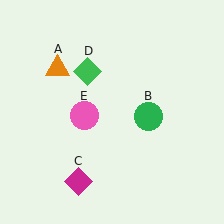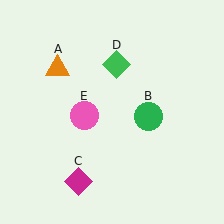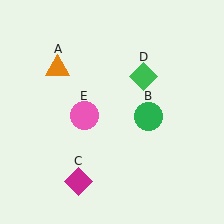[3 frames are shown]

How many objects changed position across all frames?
1 object changed position: green diamond (object D).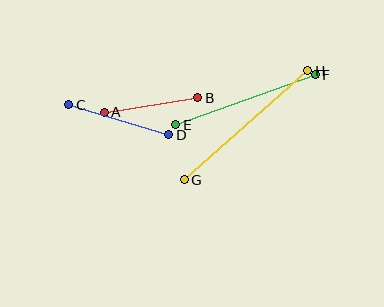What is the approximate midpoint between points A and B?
The midpoint is at approximately (151, 105) pixels.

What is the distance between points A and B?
The distance is approximately 95 pixels.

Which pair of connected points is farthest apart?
Points G and H are farthest apart.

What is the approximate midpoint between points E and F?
The midpoint is at approximately (246, 100) pixels.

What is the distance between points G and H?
The distance is approximately 164 pixels.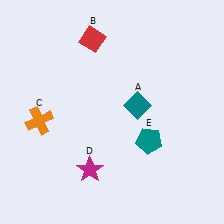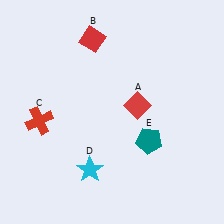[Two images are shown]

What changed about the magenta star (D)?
In Image 1, D is magenta. In Image 2, it changed to cyan.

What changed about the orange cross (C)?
In Image 1, C is orange. In Image 2, it changed to red.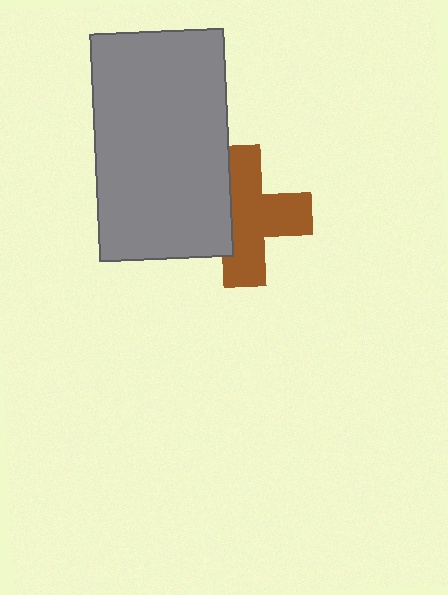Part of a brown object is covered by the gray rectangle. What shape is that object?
It is a cross.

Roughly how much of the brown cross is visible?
Most of it is visible (roughly 66%).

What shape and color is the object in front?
The object in front is a gray rectangle.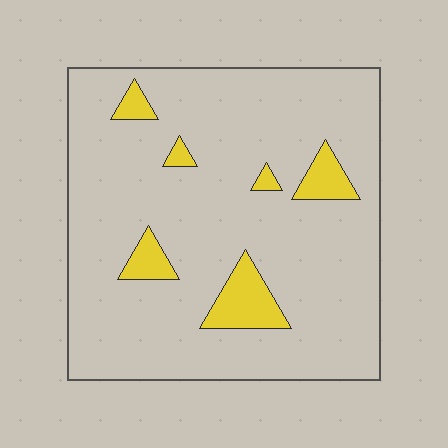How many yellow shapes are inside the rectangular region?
6.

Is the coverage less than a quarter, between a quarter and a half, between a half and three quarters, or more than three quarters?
Less than a quarter.